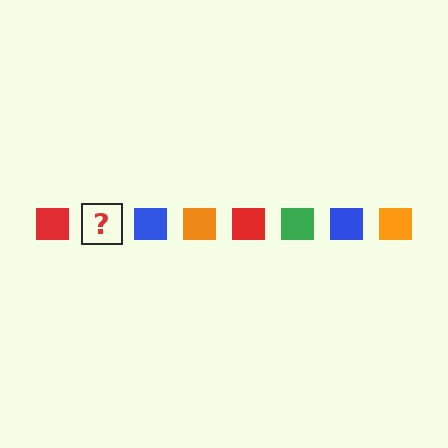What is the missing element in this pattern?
The missing element is a green square.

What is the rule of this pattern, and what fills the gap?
The rule is that the pattern cycles through red, green, blue, orange squares. The gap should be filled with a green square.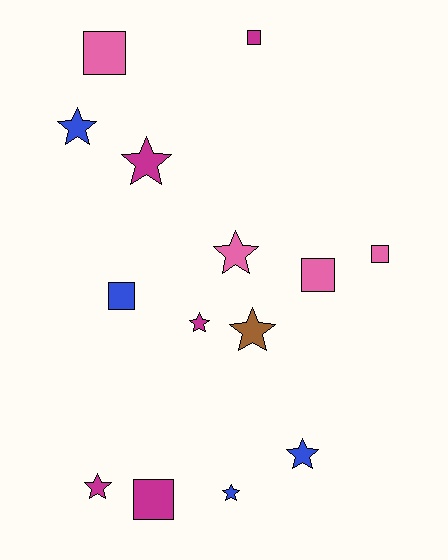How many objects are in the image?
There are 14 objects.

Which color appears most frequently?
Magenta, with 5 objects.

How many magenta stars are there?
There are 3 magenta stars.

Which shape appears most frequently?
Star, with 8 objects.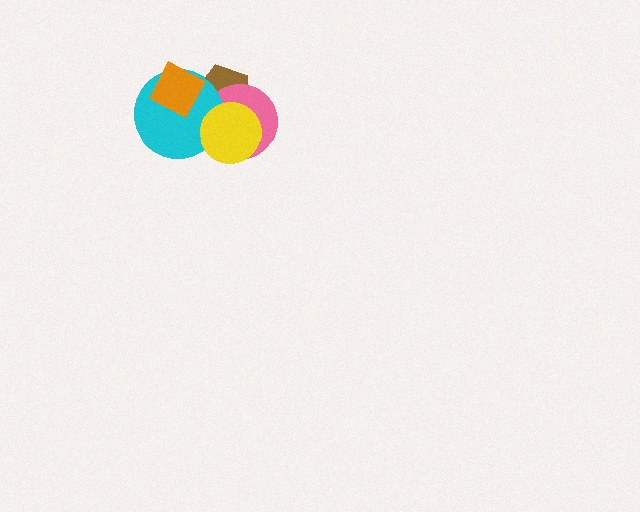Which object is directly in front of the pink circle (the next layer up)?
The cyan circle is directly in front of the pink circle.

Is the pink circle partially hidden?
Yes, it is partially covered by another shape.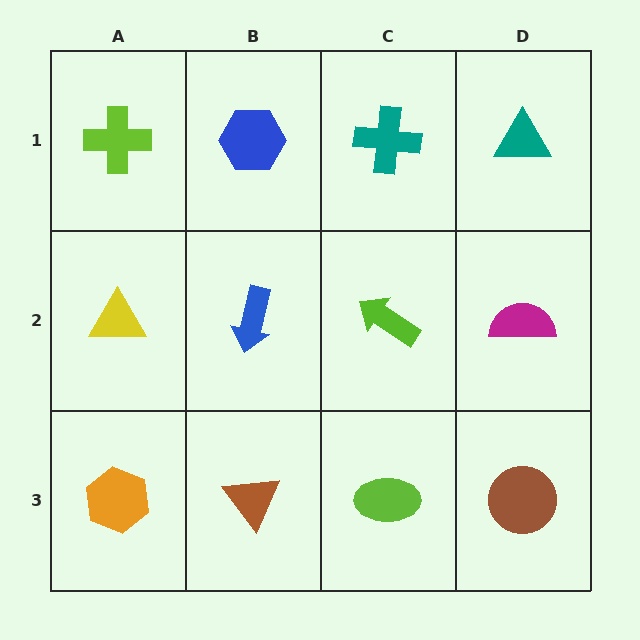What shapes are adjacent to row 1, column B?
A blue arrow (row 2, column B), a lime cross (row 1, column A), a teal cross (row 1, column C).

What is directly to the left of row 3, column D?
A lime ellipse.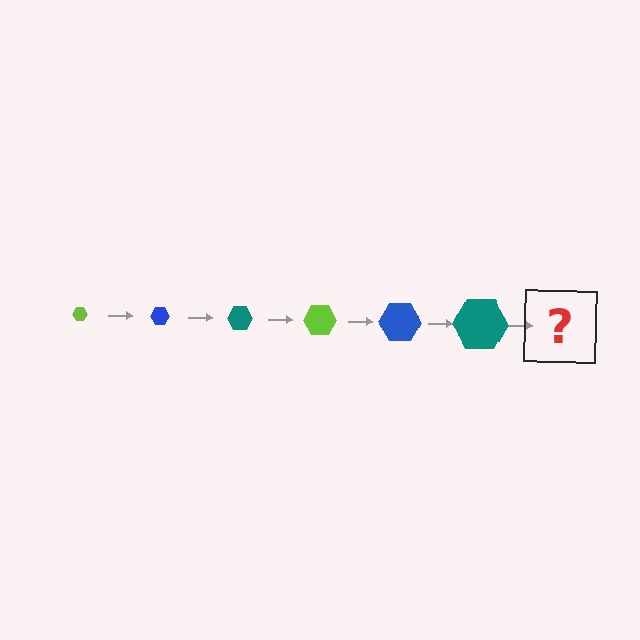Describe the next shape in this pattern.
It should be a lime hexagon, larger than the previous one.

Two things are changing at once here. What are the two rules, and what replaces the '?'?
The two rules are that the hexagon grows larger each step and the color cycles through lime, blue, and teal. The '?' should be a lime hexagon, larger than the previous one.